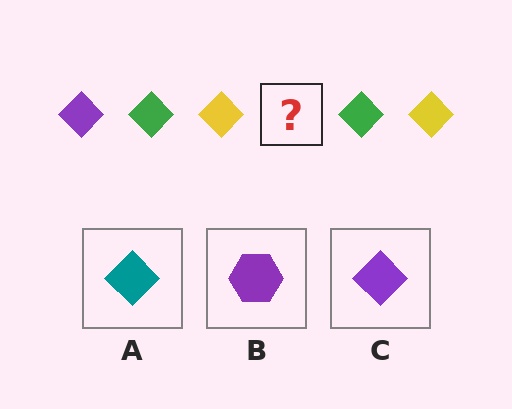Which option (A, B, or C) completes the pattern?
C.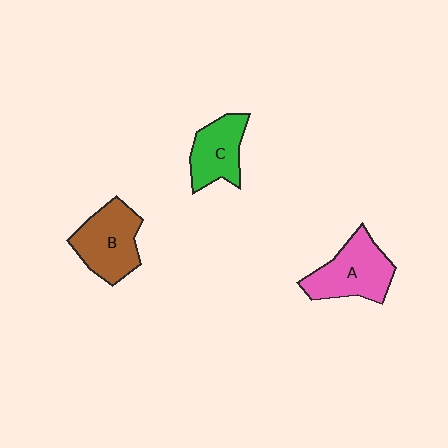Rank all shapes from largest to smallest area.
From largest to smallest: A (pink), B (brown), C (green).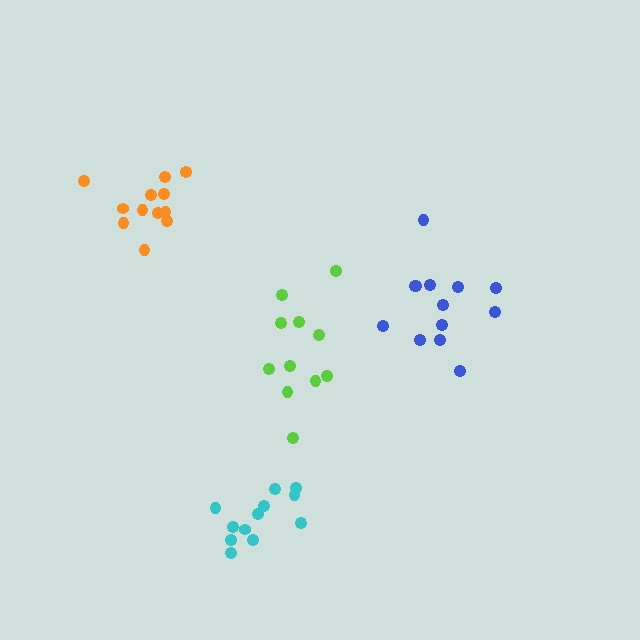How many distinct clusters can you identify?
There are 4 distinct clusters.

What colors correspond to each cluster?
The clusters are colored: orange, lime, cyan, blue.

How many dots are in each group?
Group 1: 12 dots, Group 2: 11 dots, Group 3: 12 dots, Group 4: 13 dots (48 total).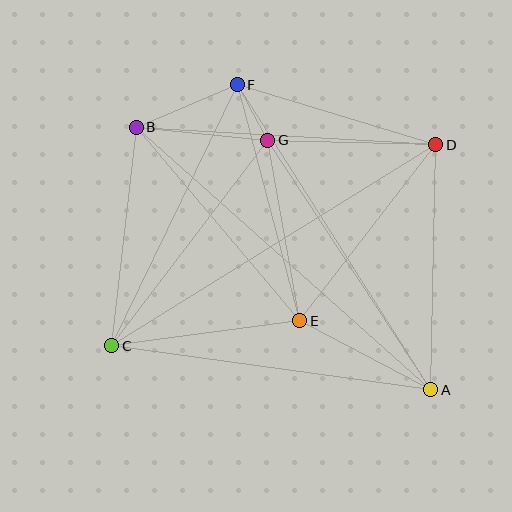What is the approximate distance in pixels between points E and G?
The distance between E and G is approximately 183 pixels.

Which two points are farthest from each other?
Points A and B are farthest from each other.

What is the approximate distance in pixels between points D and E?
The distance between D and E is approximately 223 pixels.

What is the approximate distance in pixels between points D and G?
The distance between D and G is approximately 168 pixels.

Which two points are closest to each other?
Points F and G are closest to each other.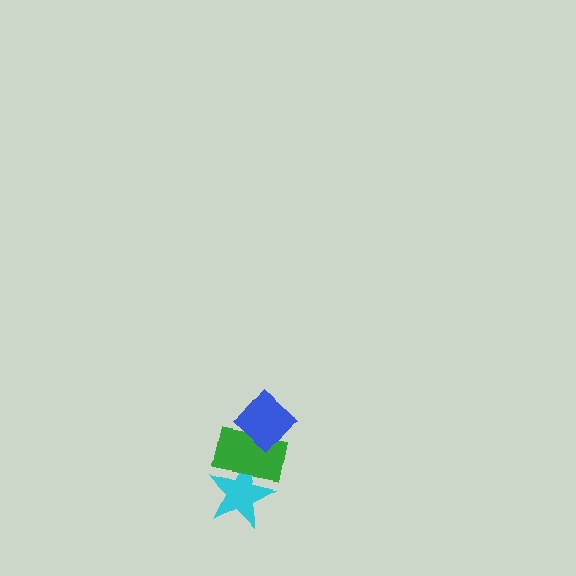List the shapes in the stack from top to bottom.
From top to bottom: the blue diamond, the green rectangle, the cyan star.